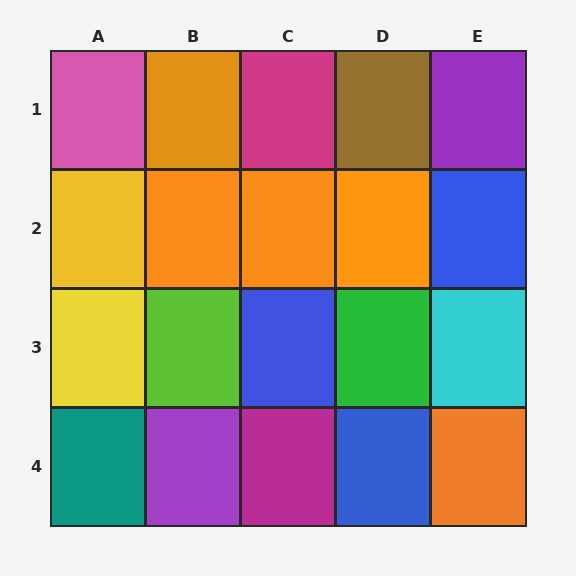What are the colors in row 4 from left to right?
Teal, purple, magenta, blue, orange.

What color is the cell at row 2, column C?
Orange.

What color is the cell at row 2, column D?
Orange.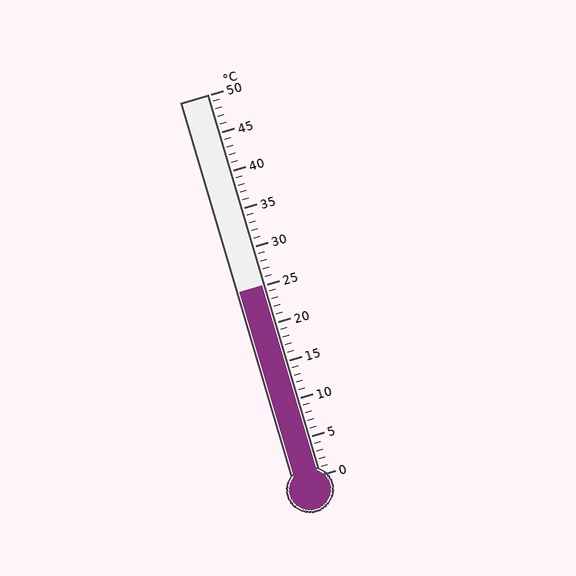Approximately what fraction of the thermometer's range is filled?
The thermometer is filled to approximately 50% of its range.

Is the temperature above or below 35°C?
The temperature is below 35°C.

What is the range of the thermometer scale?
The thermometer scale ranges from 0°C to 50°C.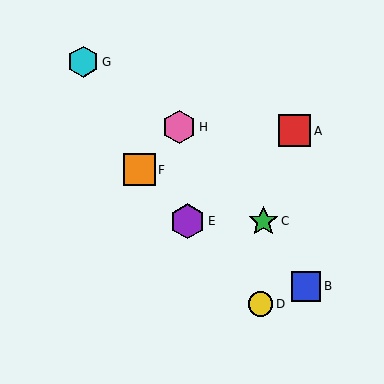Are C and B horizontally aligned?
No, C is at y≈221 and B is at y≈286.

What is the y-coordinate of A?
Object A is at y≈131.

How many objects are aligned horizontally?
2 objects (C, E) are aligned horizontally.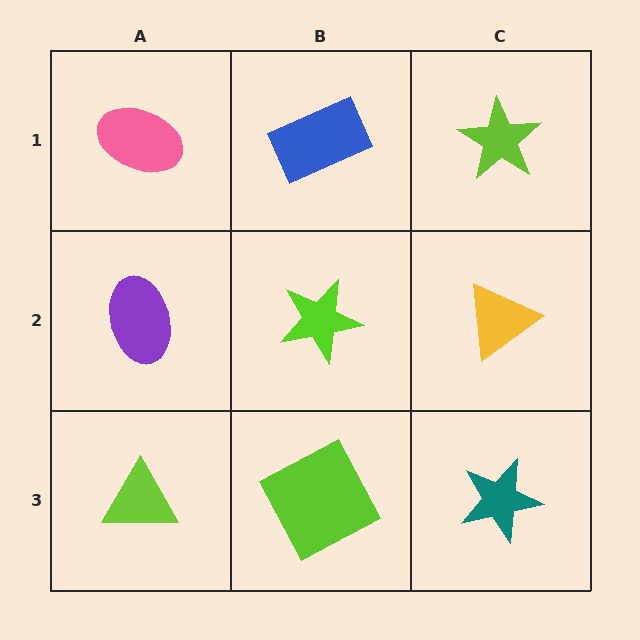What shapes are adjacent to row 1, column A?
A purple ellipse (row 2, column A), a blue rectangle (row 1, column B).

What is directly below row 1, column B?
A lime star.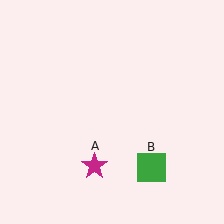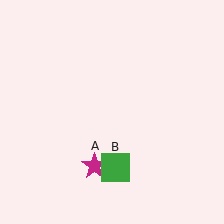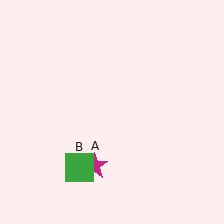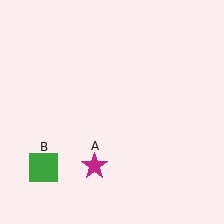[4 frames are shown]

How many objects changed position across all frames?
1 object changed position: green square (object B).